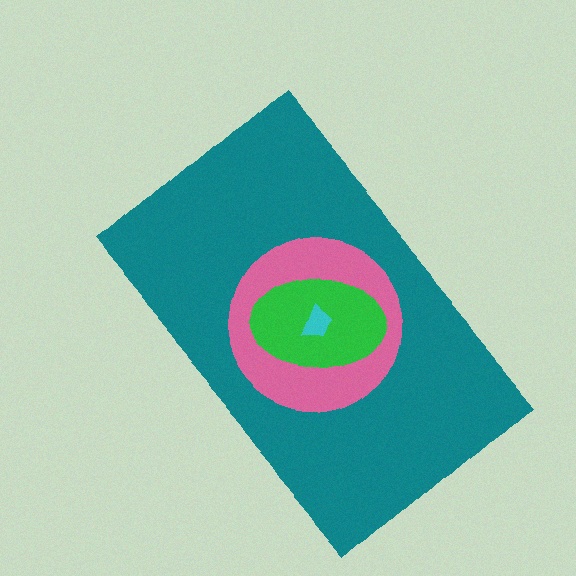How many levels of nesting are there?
4.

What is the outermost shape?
The teal rectangle.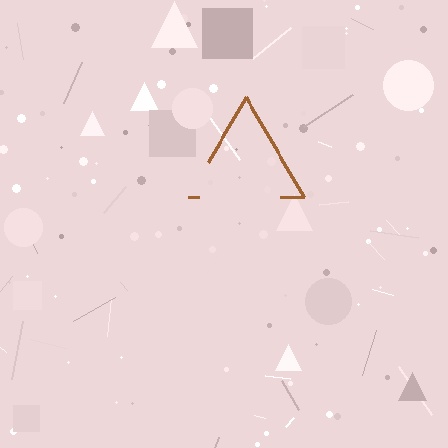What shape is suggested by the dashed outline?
The dashed outline suggests a triangle.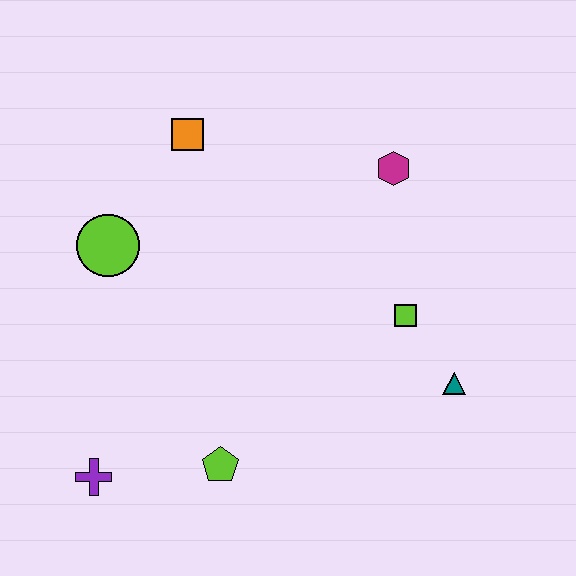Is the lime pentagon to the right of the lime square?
No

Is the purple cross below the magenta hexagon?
Yes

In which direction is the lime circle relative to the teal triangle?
The lime circle is to the left of the teal triangle.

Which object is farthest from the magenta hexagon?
The purple cross is farthest from the magenta hexagon.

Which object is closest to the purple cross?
The lime pentagon is closest to the purple cross.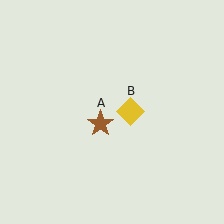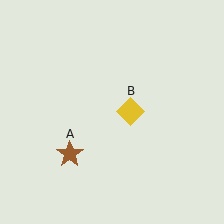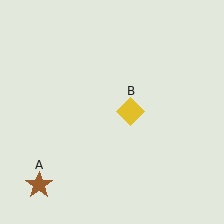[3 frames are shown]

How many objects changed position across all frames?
1 object changed position: brown star (object A).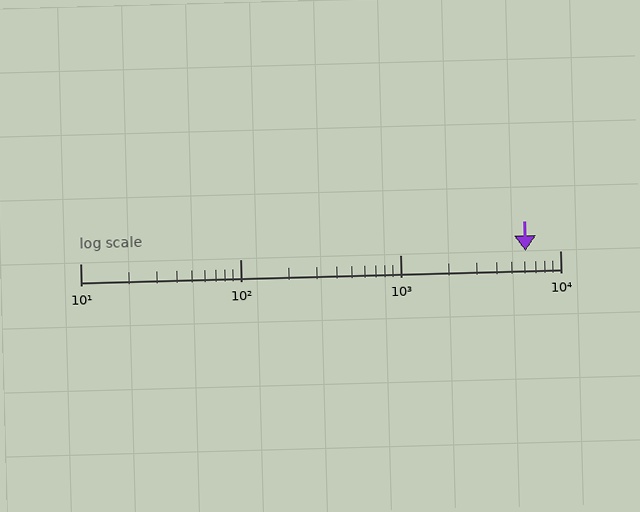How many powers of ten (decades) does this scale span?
The scale spans 3 decades, from 10 to 10000.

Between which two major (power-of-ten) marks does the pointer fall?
The pointer is between 1000 and 10000.